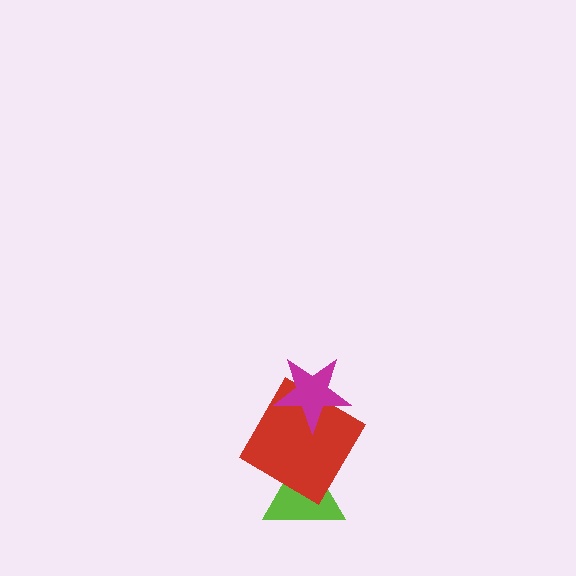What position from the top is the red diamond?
The red diamond is 2nd from the top.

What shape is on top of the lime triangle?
The red diamond is on top of the lime triangle.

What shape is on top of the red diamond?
The magenta star is on top of the red diamond.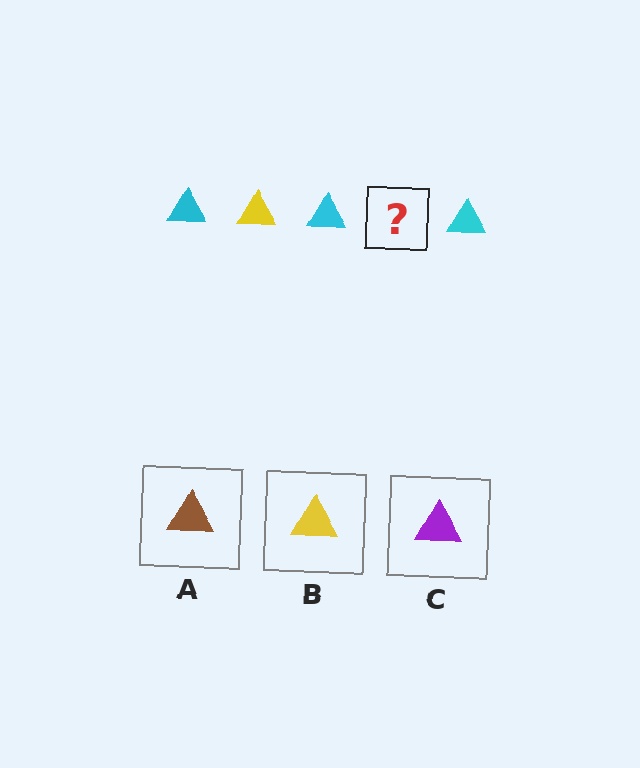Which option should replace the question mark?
Option B.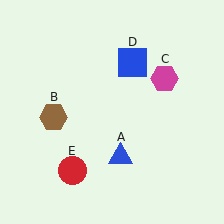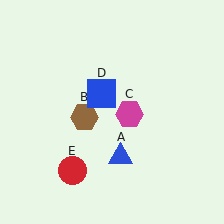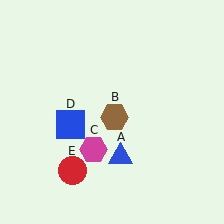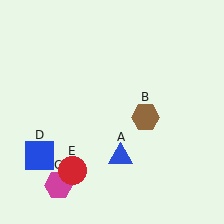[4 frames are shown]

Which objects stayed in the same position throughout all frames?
Blue triangle (object A) and red circle (object E) remained stationary.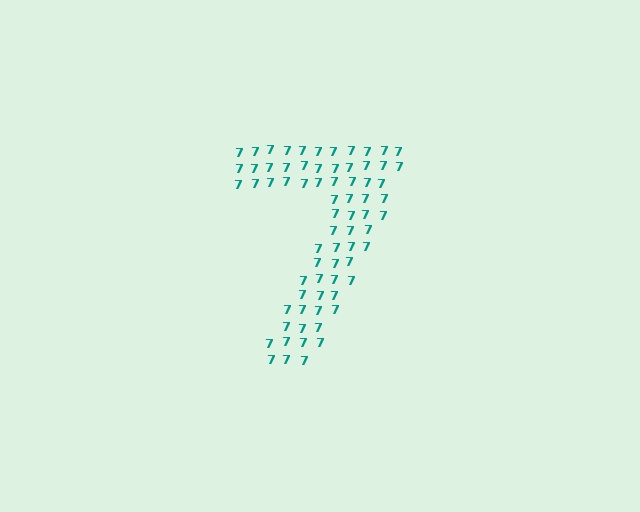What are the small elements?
The small elements are digit 7's.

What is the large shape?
The large shape is the digit 7.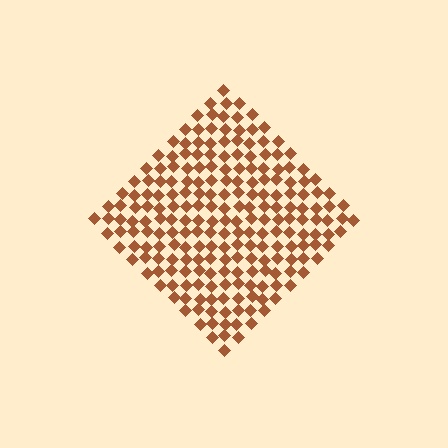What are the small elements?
The small elements are diamonds.